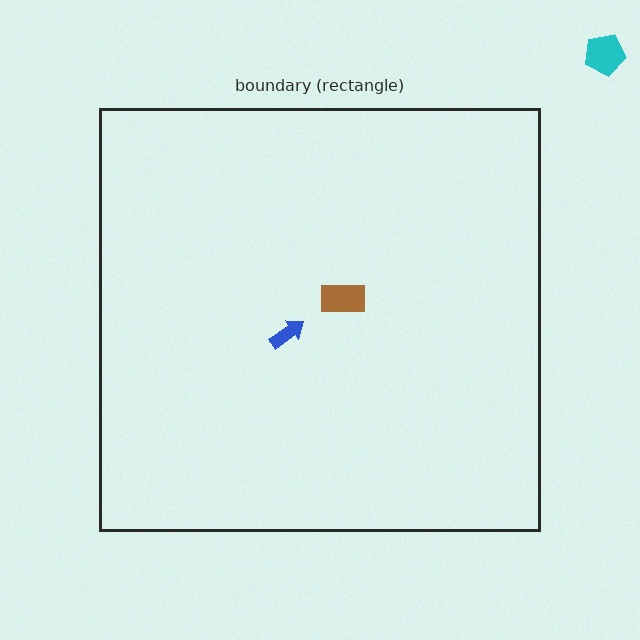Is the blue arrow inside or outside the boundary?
Inside.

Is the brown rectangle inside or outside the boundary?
Inside.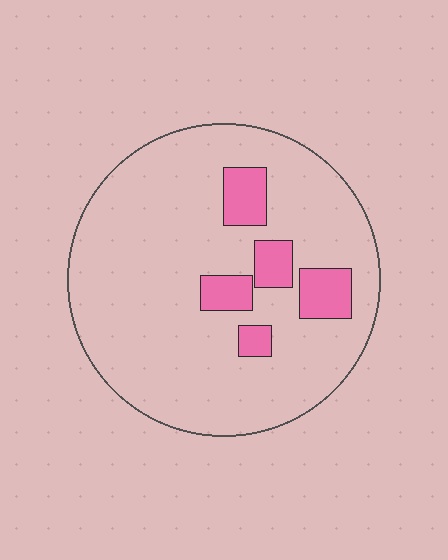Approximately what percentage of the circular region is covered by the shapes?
Approximately 15%.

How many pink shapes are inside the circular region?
5.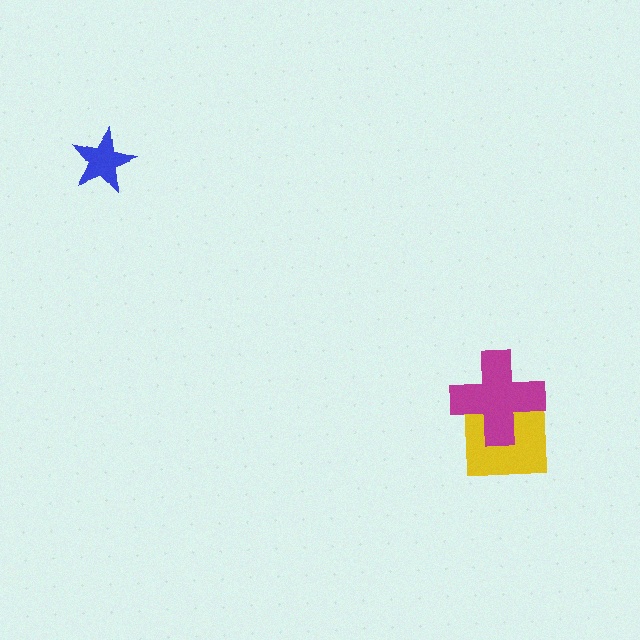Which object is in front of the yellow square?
The magenta cross is in front of the yellow square.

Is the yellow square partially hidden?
Yes, it is partially covered by another shape.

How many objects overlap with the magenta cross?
1 object overlaps with the magenta cross.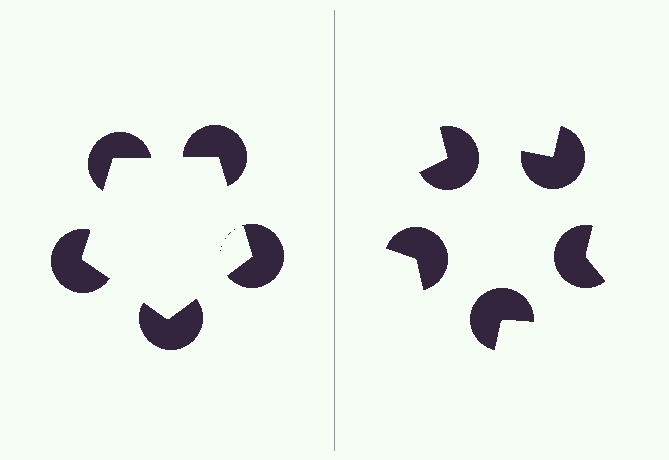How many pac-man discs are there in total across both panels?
10 — 5 on each side.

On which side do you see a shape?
An illusory pentagon appears on the left side. On the right side the wedge cuts are rotated, so no coherent shape forms.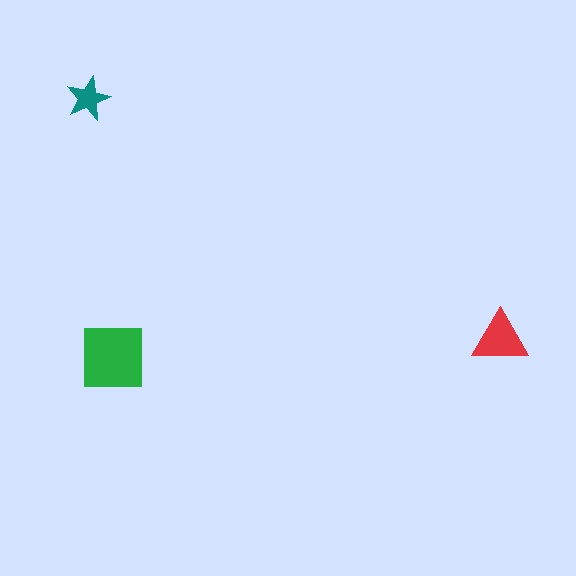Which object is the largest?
The green square.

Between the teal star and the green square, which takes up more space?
The green square.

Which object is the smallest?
The teal star.